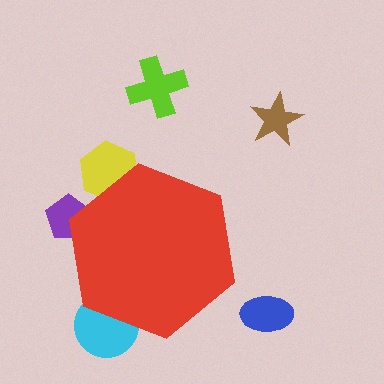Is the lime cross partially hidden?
No, the lime cross is fully visible.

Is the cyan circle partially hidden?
Yes, the cyan circle is partially hidden behind the red hexagon.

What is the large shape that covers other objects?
A red hexagon.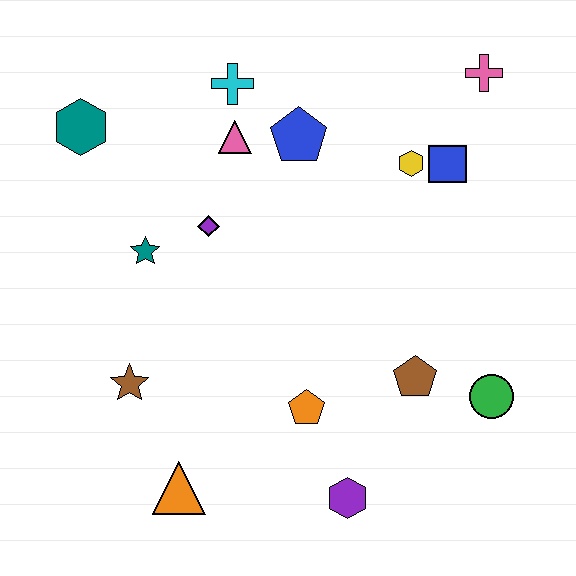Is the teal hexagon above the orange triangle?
Yes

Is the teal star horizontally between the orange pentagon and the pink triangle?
No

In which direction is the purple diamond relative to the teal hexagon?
The purple diamond is to the right of the teal hexagon.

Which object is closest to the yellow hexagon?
The blue square is closest to the yellow hexagon.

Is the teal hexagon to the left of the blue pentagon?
Yes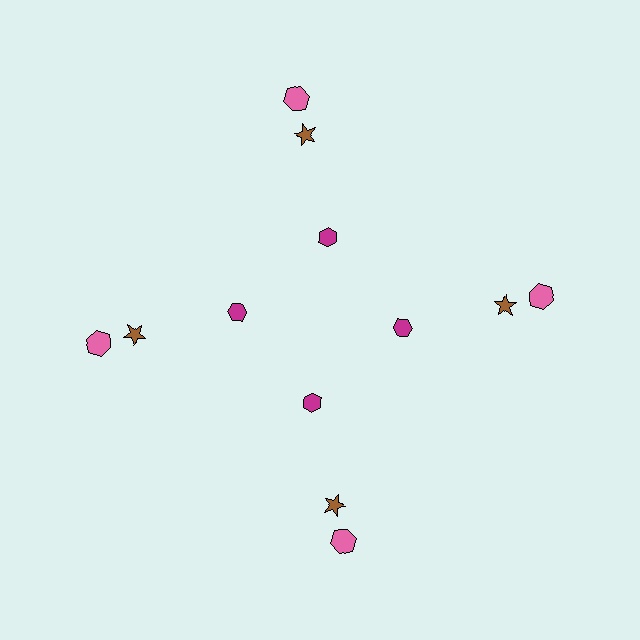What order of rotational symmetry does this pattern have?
This pattern has 4-fold rotational symmetry.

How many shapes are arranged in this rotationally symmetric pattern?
There are 12 shapes, arranged in 4 groups of 3.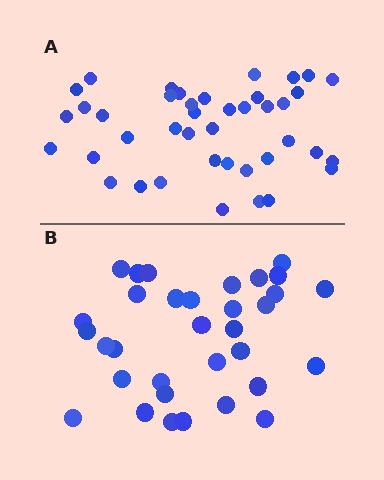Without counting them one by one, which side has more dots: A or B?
Region A (the top region) has more dots.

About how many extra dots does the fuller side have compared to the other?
Region A has roughly 8 or so more dots than region B.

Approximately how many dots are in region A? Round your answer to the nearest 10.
About 40 dots. (The exact count is 41, which rounds to 40.)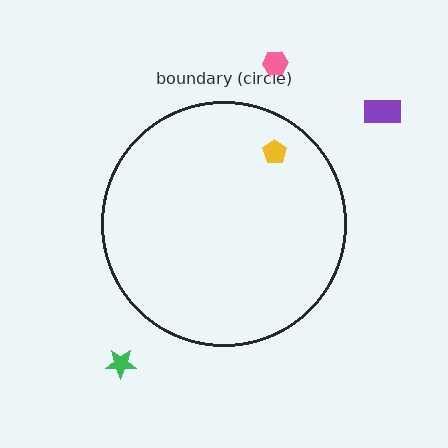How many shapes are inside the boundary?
1 inside, 3 outside.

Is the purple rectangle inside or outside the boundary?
Outside.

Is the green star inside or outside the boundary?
Outside.